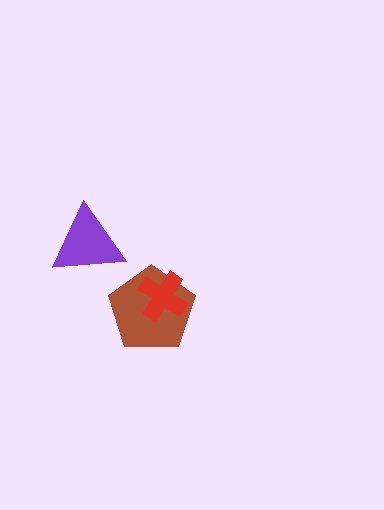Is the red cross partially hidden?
No, no other shape covers it.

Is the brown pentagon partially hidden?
Yes, it is partially covered by another shape.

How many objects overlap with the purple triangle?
0 objects overlap with the purple triangle.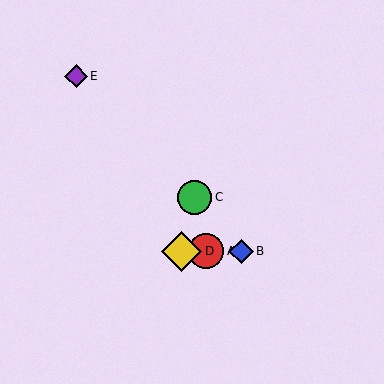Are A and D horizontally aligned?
Yes, both are at y≈251.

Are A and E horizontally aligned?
No, A is at y≈251 and E is at y≈76.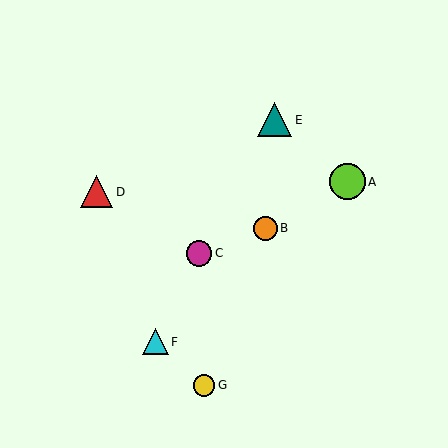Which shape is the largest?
The lime circle (labeled A) is the largest.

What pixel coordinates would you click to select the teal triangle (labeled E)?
Click at (275, 120) to select the teal triangle E.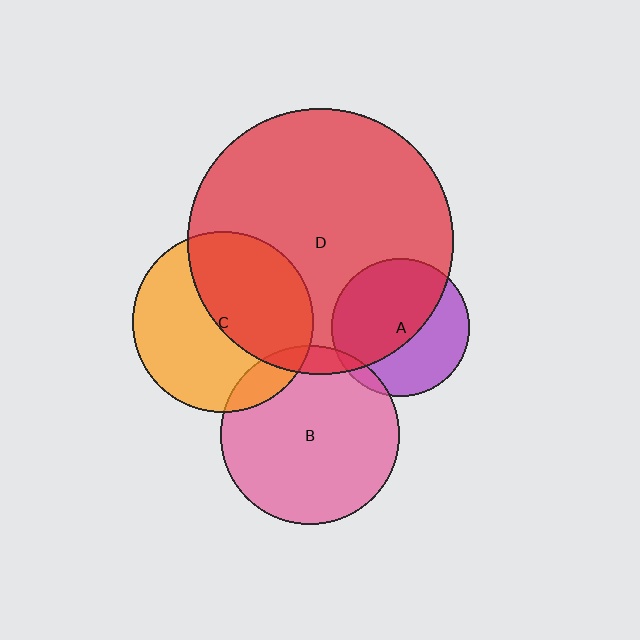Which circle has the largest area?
Circle D (red).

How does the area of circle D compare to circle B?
Approximately 2.2 times.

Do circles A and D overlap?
Yes.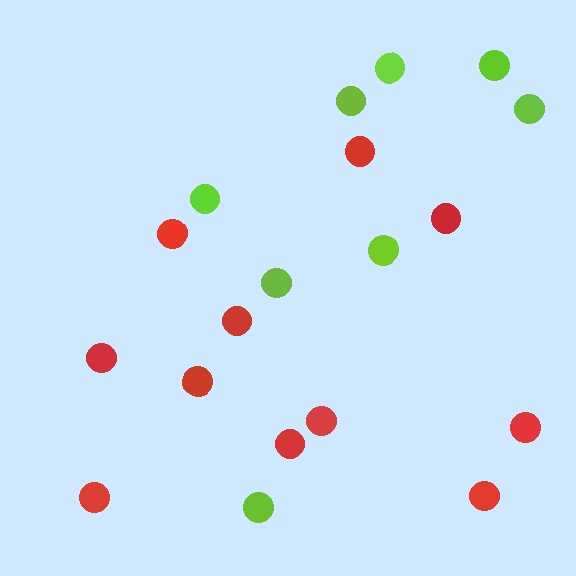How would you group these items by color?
There are 2 groups: one group of lime circles (8) and one group of red circles (11).